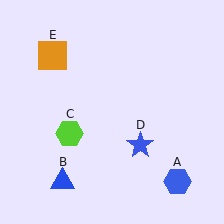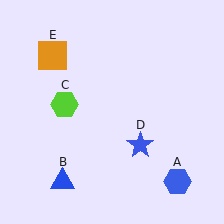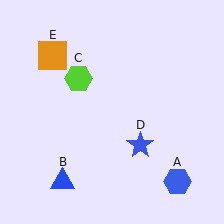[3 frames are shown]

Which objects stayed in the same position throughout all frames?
Blue hexagon (object A) and blue triangle (object B) and blue star (object D) and orange square (object E) remained stationary.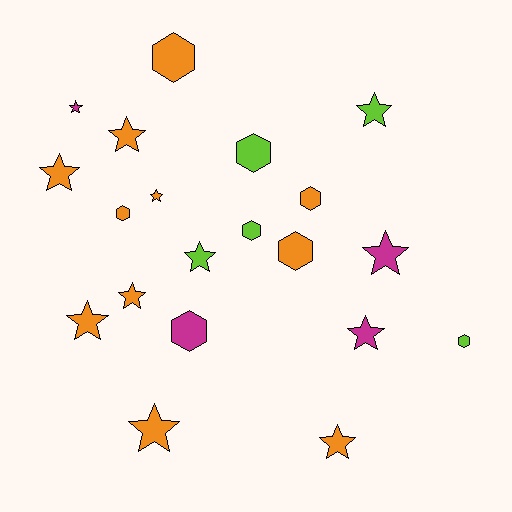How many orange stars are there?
There are 7 orange stars.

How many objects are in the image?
There are 20 objects.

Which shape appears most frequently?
Star, with 12 objects.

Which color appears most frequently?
Orange, with 11 objects.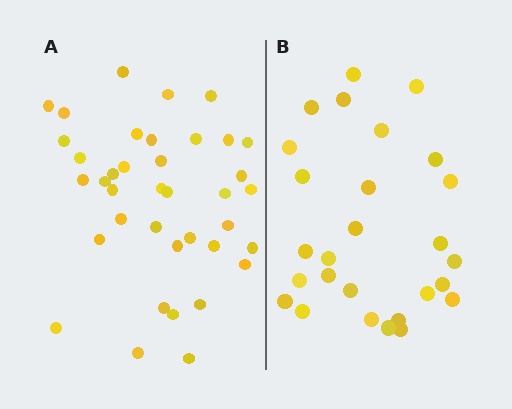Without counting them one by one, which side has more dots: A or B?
Region A (the left region) has more dots.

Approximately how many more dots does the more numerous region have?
Region A has roughly 12 or so more dots than region B.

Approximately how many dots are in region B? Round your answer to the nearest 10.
About 30 dots. (The exact count is 27, which rounds to 30.)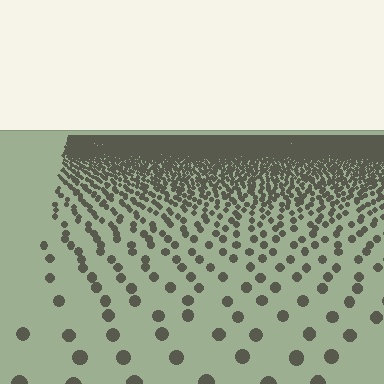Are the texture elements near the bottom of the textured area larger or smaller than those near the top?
Larger. Near the bottom, elements are closer to the viewer and appear at a bigger on-screen size.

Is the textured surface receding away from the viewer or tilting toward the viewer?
The surface is receding away from the viewer. Texture elements get smaller and denser toward the top.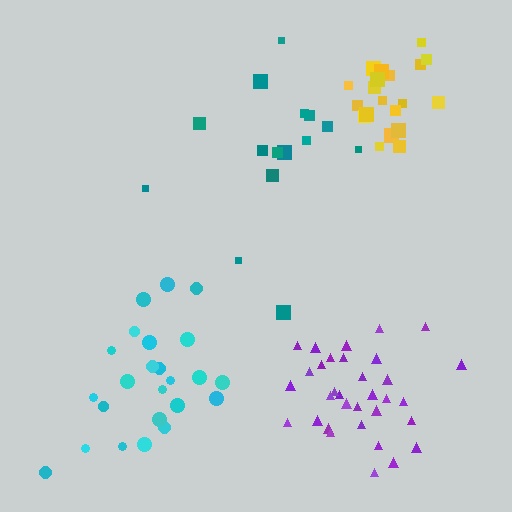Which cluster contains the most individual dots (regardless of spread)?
Purple (33).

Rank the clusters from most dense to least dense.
yellow, purple, cyan, teal.